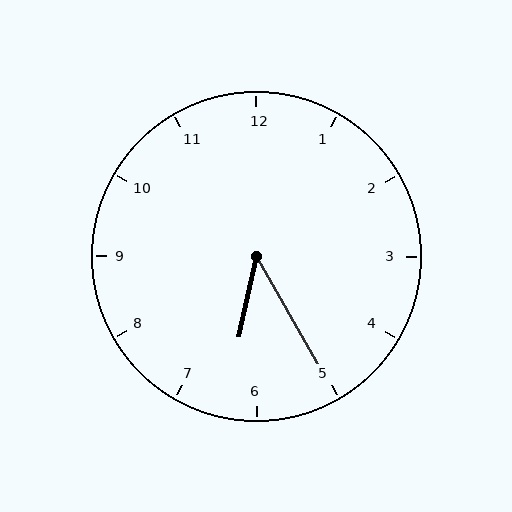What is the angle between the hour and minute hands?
Approximately 42 degrees.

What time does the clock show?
6:25.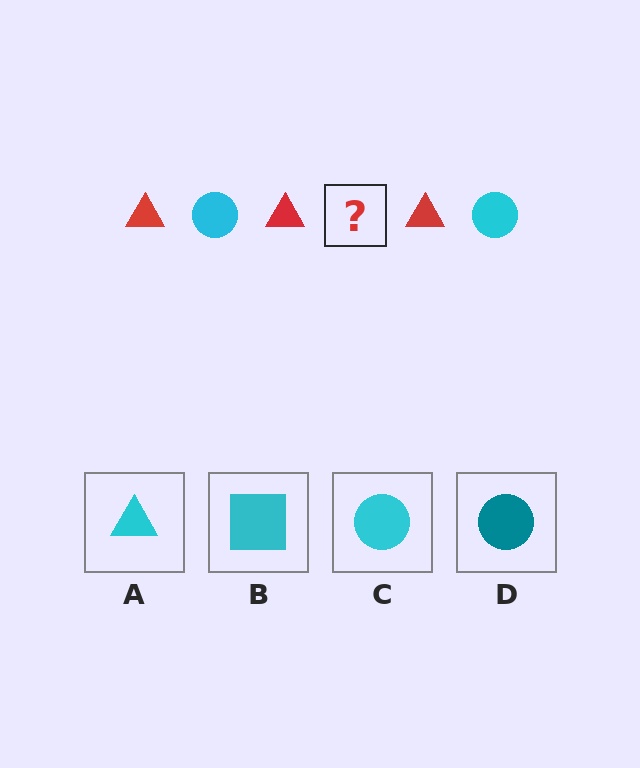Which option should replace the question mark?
Option C.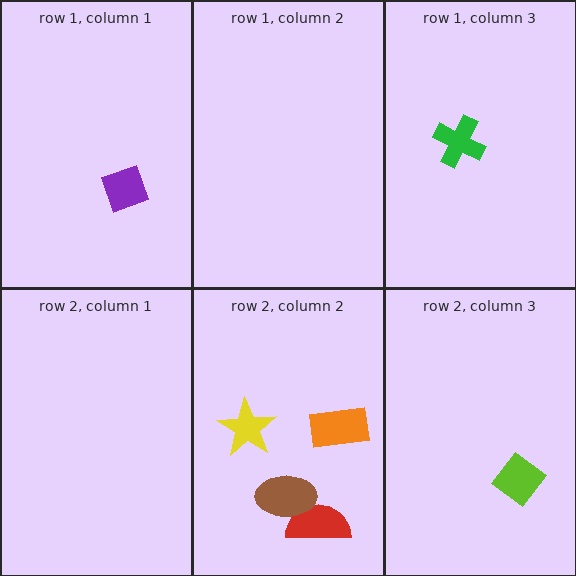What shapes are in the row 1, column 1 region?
The purple diamond.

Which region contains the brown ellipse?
The row 2, column 2 region.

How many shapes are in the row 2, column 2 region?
4.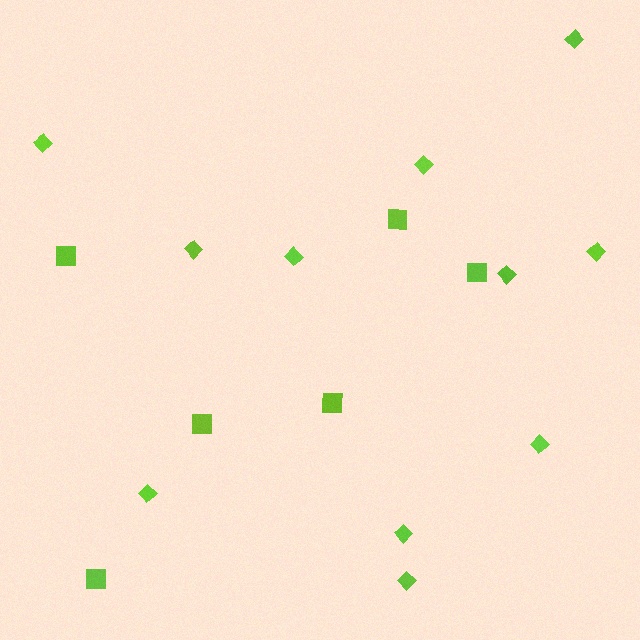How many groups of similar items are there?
There are 2 groups: one group of diamonds (11) and one group of squares (6).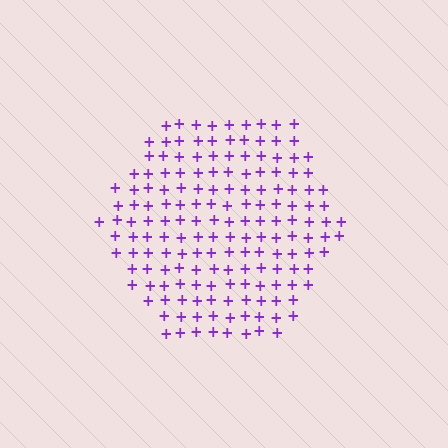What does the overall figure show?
The overall figure shows a hexagon.